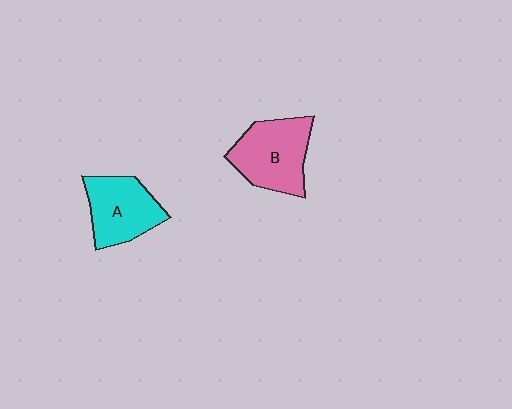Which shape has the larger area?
Shape B (pink).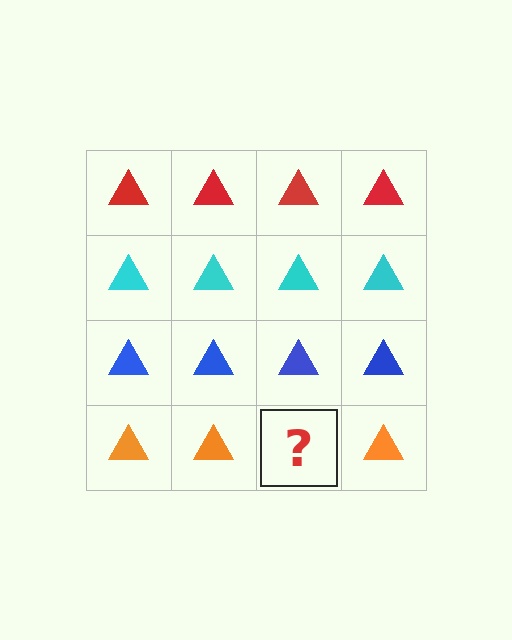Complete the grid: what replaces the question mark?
The question mark should be replaced with an orange triangle.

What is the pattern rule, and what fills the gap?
The rule is that each row has a consistent color. The gap should be filled with an orange triangle.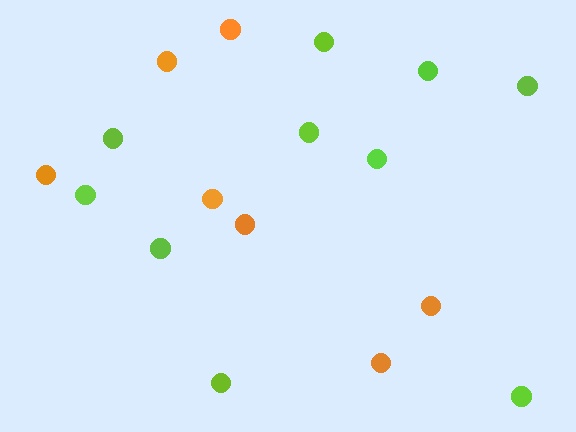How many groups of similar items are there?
There are 2 groups: one group of orange circles (7) and one group of lime circles (10).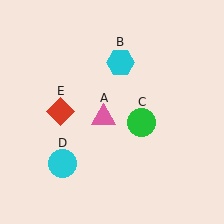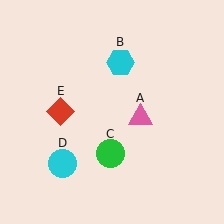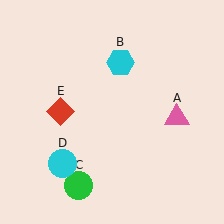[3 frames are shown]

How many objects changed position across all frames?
2 objects changed position: pink triangle (object A), green circle (object C).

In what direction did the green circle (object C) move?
The green circle (object C) moved down and to the left.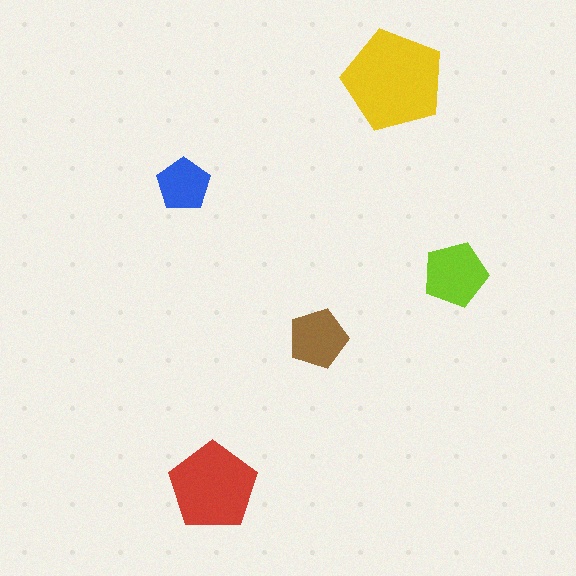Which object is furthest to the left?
The blue pentagon is leftmost.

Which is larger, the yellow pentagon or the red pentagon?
The yellow one.